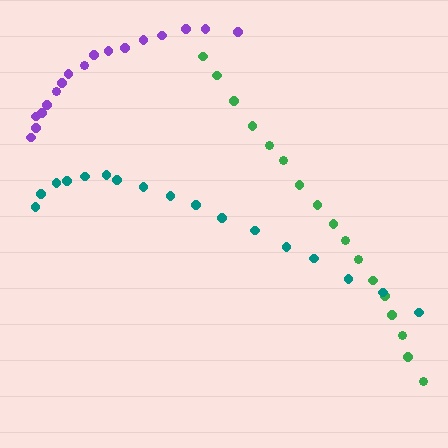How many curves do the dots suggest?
There are 3 distinct paths.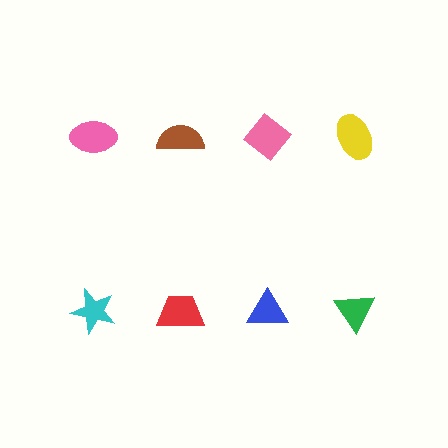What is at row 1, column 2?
A brown semicircle.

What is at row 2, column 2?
A red trapezoid.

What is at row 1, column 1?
A pink ellipse.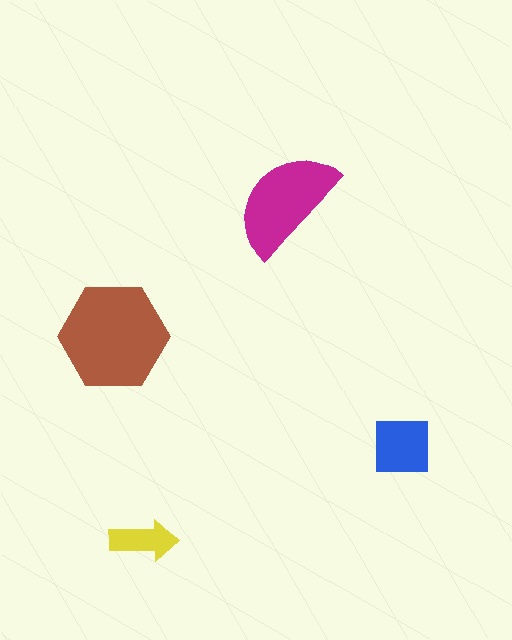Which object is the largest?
The brown hexagon.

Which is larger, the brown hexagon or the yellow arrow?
The brown hexagon.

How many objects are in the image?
There are 4 objects in the image.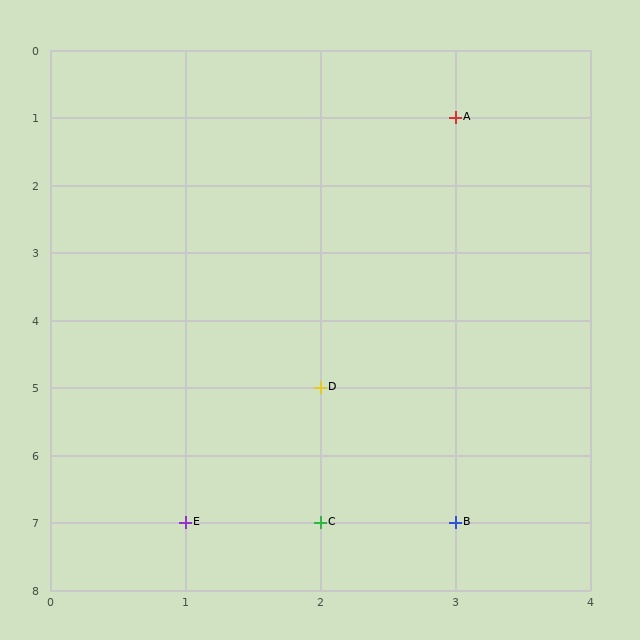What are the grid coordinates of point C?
Point C is at grid coordinates (2, 7).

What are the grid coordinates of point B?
Point B is at grid coordinates (3, 7).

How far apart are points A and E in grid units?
Points A and E are 2 columns and 6 rows apart (about 6.3 grid units diagonally).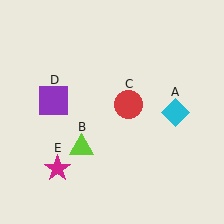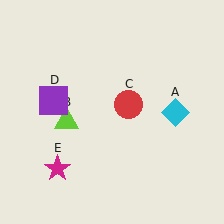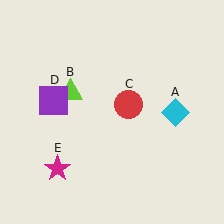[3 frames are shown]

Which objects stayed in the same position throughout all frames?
Cyan diamond (object A) and red circle (object C) and purple square (object D) and magenta star (object E) remained stationary.